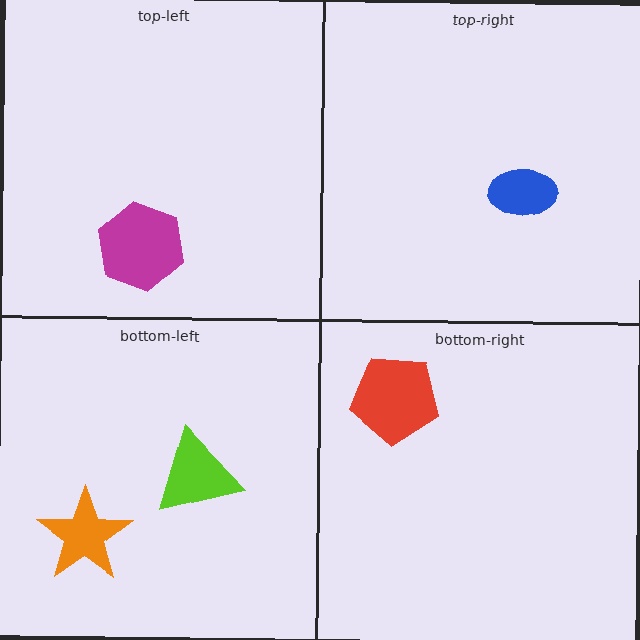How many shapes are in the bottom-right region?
1.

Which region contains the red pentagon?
The bottom-right region.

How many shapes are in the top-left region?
1.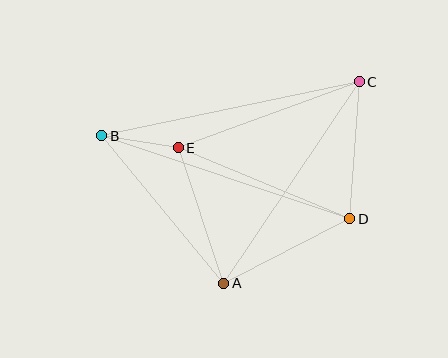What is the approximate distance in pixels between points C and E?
The distance between C and E is approximately 193 pixels.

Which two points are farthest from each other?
Points B and C are farthest from each other.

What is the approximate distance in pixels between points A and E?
The distance between A and E is approximately 143 pixels.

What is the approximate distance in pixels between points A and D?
The distance between A and D is approximately 142 pixels.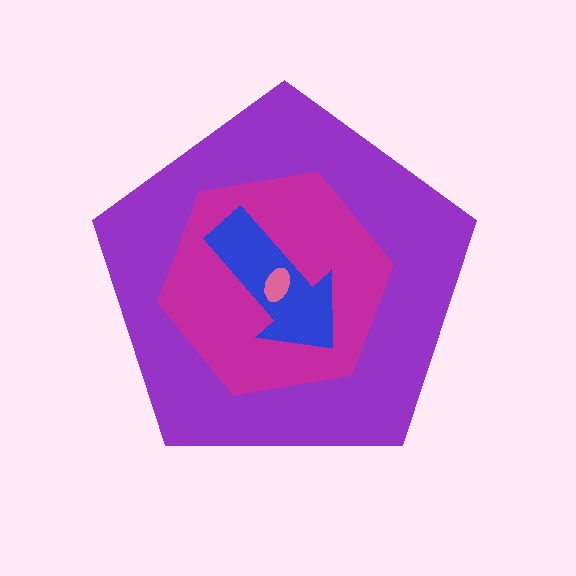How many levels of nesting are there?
4.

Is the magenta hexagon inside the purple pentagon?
Yes.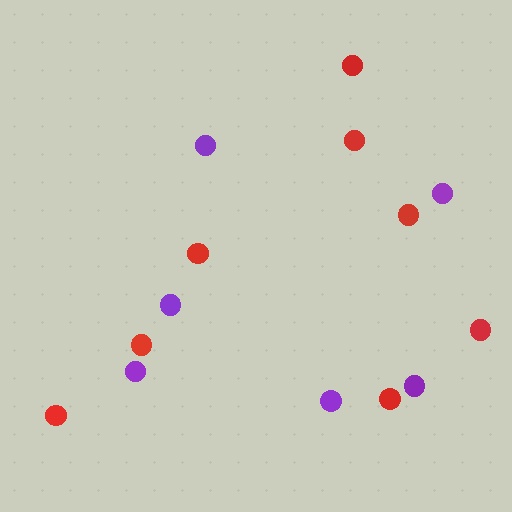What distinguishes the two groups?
There are 2 groups: one group of red circles (8) and one group of purple circles (6).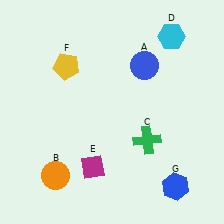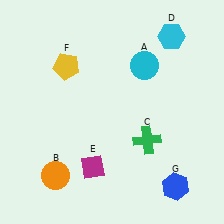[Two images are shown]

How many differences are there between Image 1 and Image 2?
There is 1 difference between the two images.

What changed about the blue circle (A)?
In Image 1, A is blue. In Image 2, it changed to cyan.